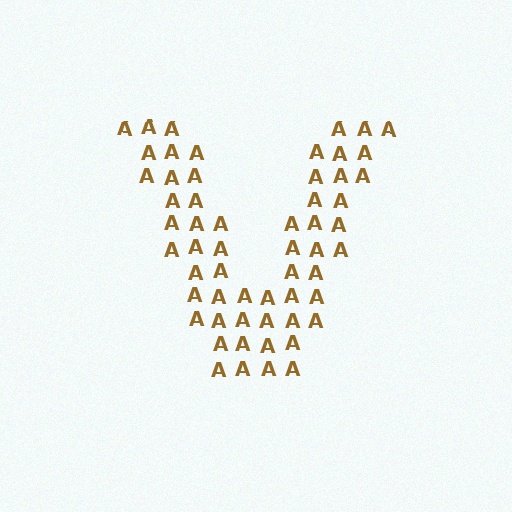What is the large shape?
The large shape is the letter V.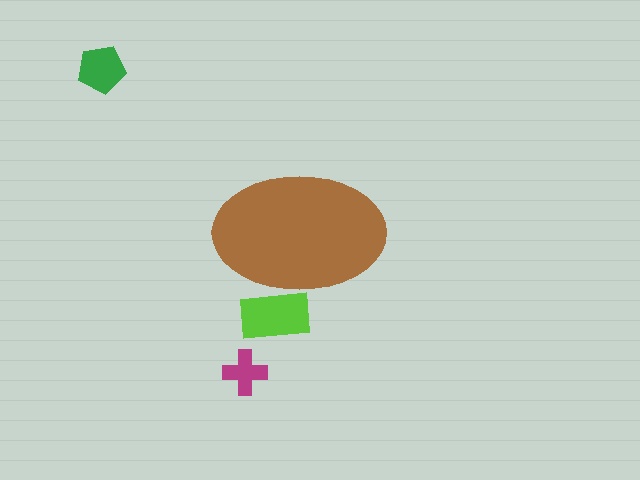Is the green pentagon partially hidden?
No, the green pentagon is fully visible.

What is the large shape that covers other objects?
A brown ellipse.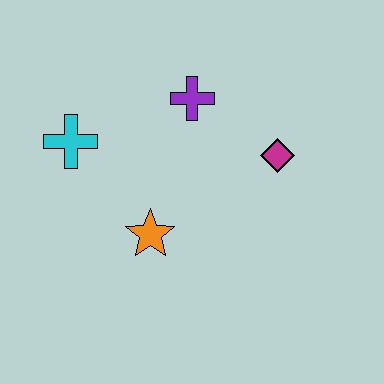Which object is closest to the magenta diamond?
The purple cross is closest to the magenta diamond.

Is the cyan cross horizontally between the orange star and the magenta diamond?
No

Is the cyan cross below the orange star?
No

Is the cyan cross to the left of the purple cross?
Yes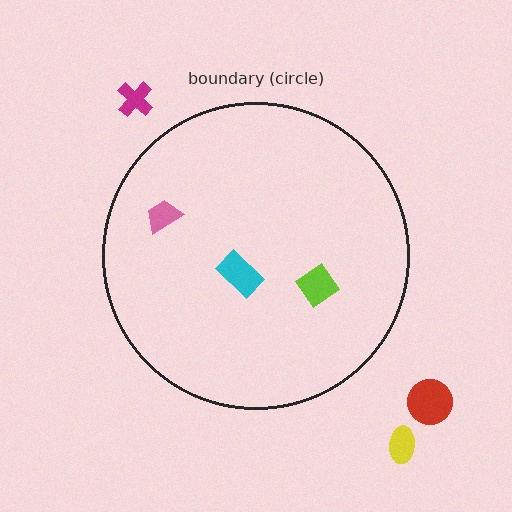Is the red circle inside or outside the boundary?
Outside.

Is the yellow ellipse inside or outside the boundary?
Outside.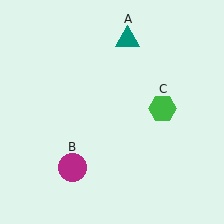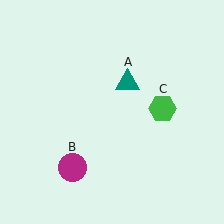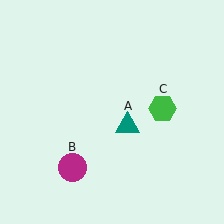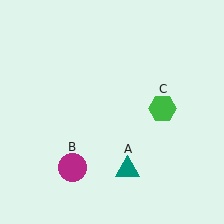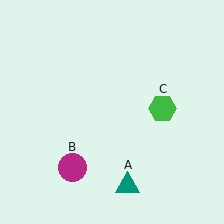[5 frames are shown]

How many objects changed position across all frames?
1 object changed position: teal triangle (object A).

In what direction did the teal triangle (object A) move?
The teal triangle (object A) moved down.